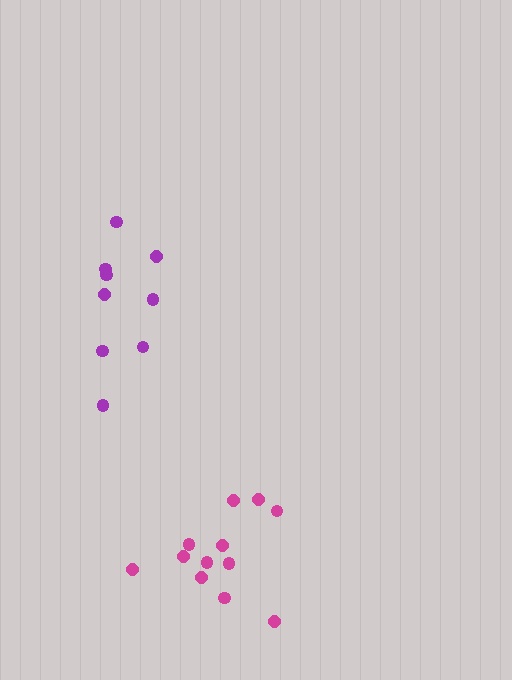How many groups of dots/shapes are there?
There are 2 groups.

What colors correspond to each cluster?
The clusters are colored: magenta, purple.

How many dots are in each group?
Group 1: 12 dots, Group 2: 9 dots (21 total).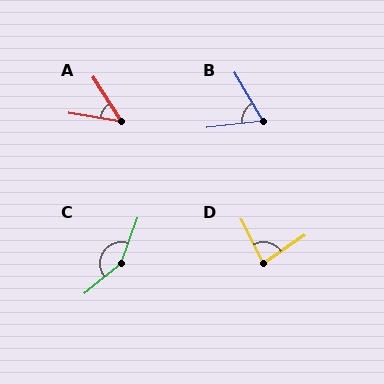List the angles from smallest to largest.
A (48°), B (66°), D (83°), C (148°).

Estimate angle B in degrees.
Approximately 66 degrees.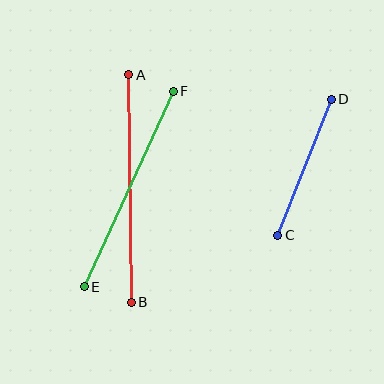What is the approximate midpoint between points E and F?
The midpoint is at approximately (129, 189) pixels.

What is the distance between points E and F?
The distance is approximately 215 pixels.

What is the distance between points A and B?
The distance is approximately 228 pixels.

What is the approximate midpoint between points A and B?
The midpoint is at approximately (130, 188) pixels.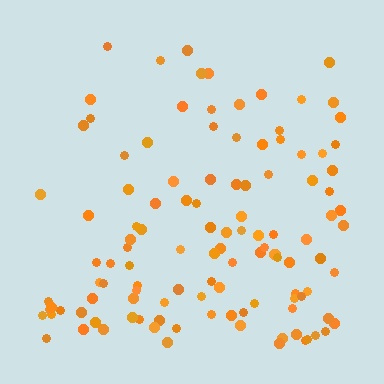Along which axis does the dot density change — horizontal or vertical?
Vertical.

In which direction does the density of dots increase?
From top to bottom, with the bottom side densest.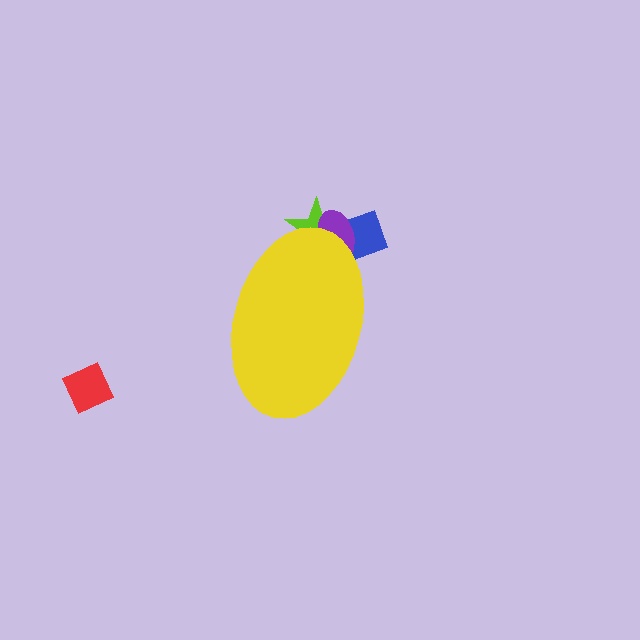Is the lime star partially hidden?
Yes, the lime star is partially hidden behind the yellow ellipse.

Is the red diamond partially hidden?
No, the red diamond is fully visible.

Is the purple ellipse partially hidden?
Yes, the purple ellipse is partially hidden behind the yellow ellipse.